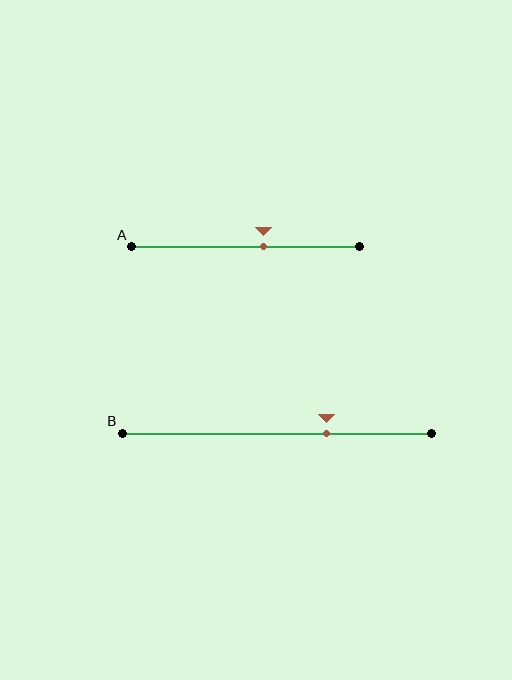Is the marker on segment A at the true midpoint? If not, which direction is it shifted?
No, the marker on segment A is shifted to the right by about 8% of the segment length.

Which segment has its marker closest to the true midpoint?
Segment A has its marker closest to the true midpoint.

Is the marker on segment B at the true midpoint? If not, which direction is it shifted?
No, the marker on segment B is shifted to the right by about 16% of the segment length.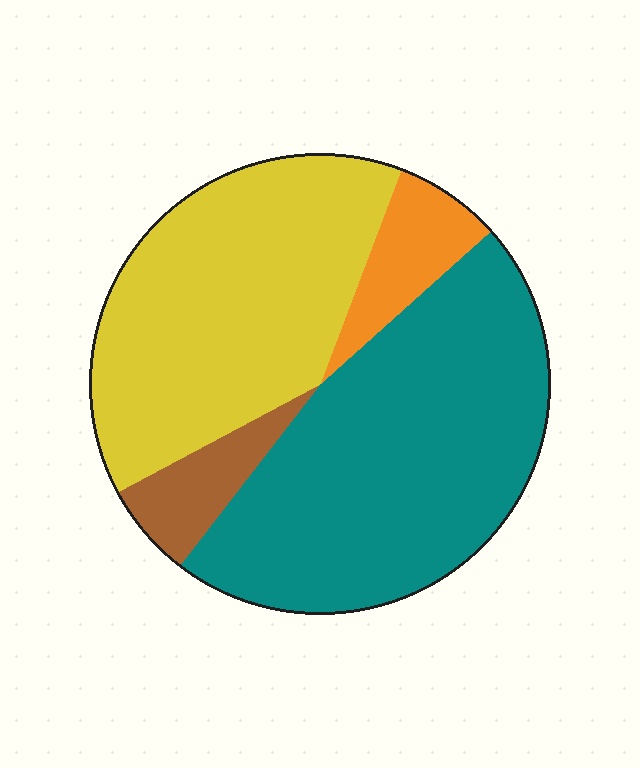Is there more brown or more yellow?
Yellow.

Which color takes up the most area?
Teal, at roughly 45%.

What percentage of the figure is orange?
Orange covers about 10% of the figure.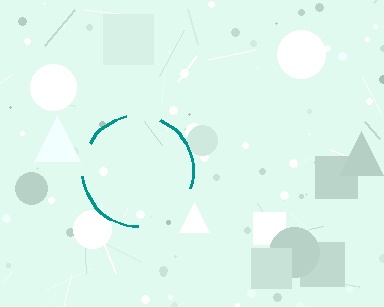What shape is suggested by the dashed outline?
The dashed outline suggests a circle.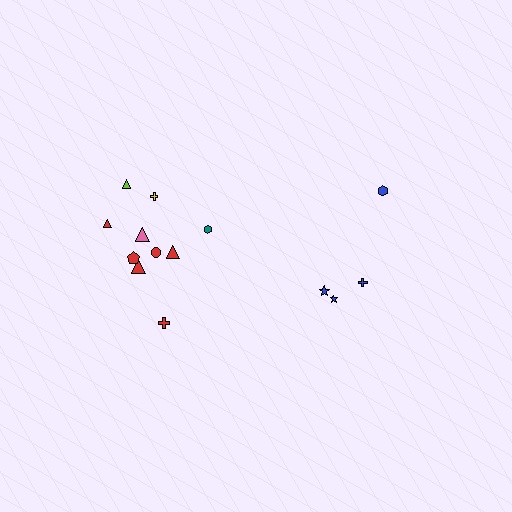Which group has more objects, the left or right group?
The left group.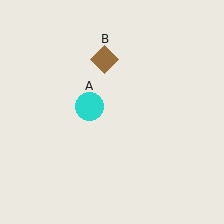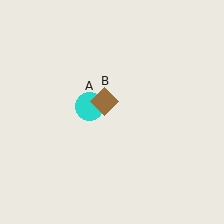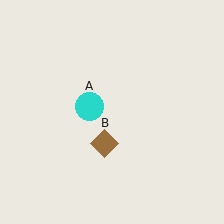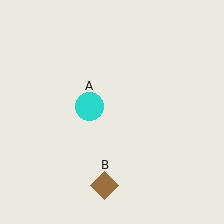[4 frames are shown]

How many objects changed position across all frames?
1 object changed position: brown diamond (object B).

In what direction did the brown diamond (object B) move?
The brown diamond (object B) moved down.